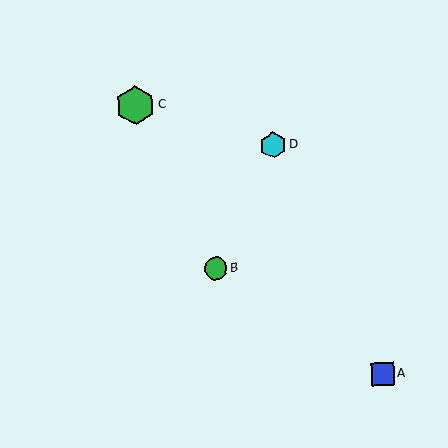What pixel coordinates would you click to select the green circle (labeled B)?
Click at (216, 268) to select the green circle B.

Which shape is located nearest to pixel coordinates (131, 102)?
The green hexagon (labeled C) at (135, 106) is nearest to that location.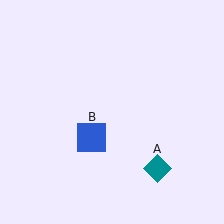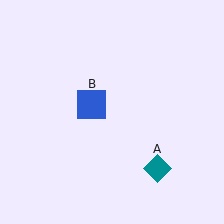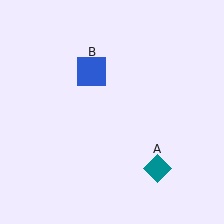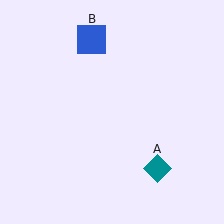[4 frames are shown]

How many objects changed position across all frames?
1 object changed position: blue square (object B).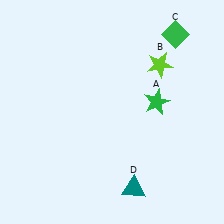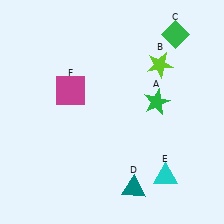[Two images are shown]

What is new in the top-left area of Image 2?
A magenta square (F) was added in the top-left area of Image 2.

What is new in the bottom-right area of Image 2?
A cyan triangle (E) was added in the bottom-right area of Image 2.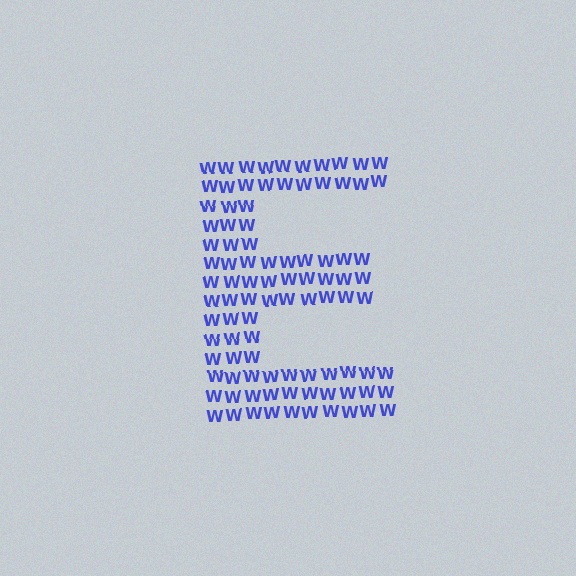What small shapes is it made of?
It is made of small letter W's.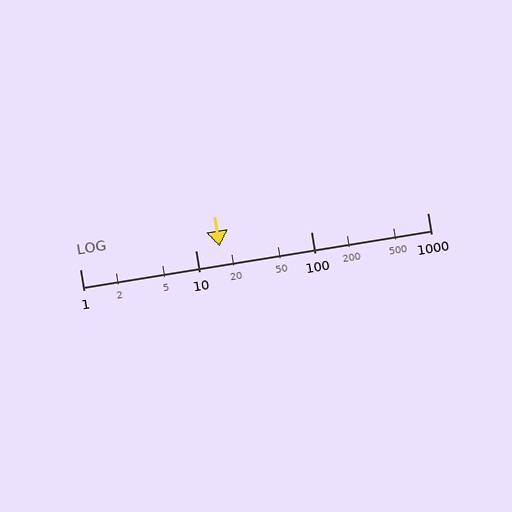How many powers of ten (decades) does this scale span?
The scale spans 3 decades, from 1 to 1000.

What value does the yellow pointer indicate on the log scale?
The pointer indicates approximately 16.